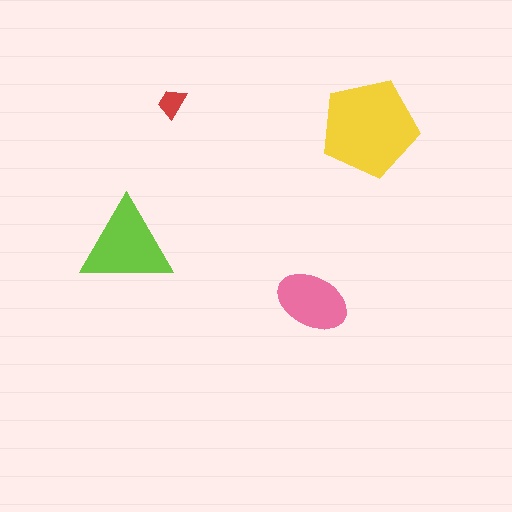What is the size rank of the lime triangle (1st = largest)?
2nd.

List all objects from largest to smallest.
The yellow pentagon, the lime triangle, the pink ellipse, the red trapezoid.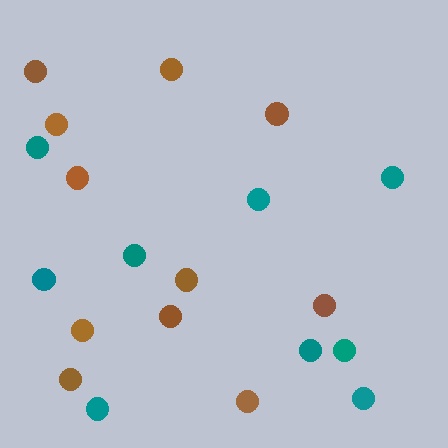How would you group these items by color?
There are 2 groups: one group of brown circles (11) and one group of teal circles (9).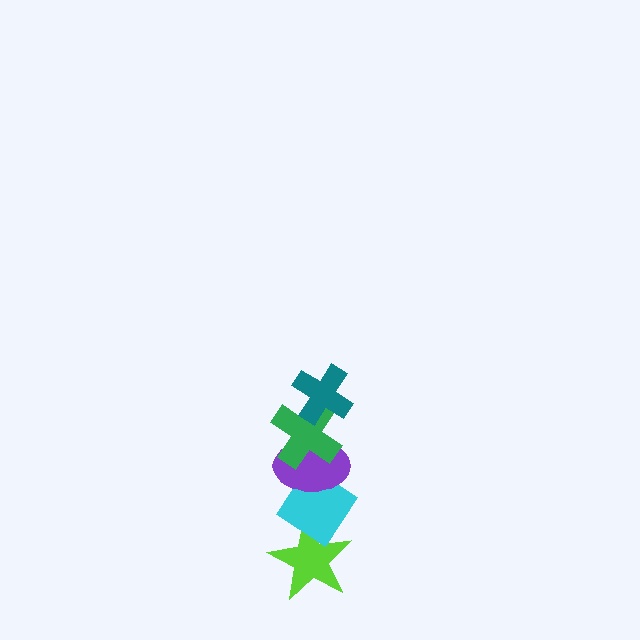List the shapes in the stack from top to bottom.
From top to bottom: the teal cross, the green cross, the purple ellipse, the cyan diamond, the lime star.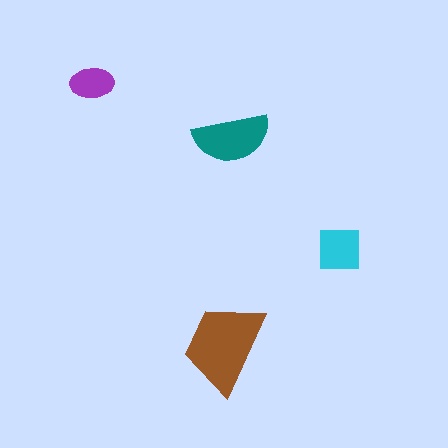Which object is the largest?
The brown trapezoid.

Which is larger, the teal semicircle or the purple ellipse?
The teal semicircle.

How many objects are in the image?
There are 4 objects in the image.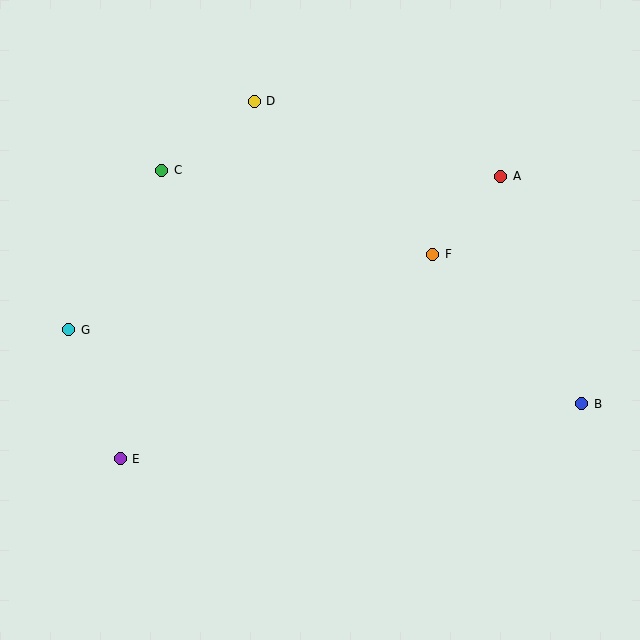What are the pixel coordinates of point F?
Point F is at (433, 254).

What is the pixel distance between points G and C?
The distance between G and C is 185 pixels.